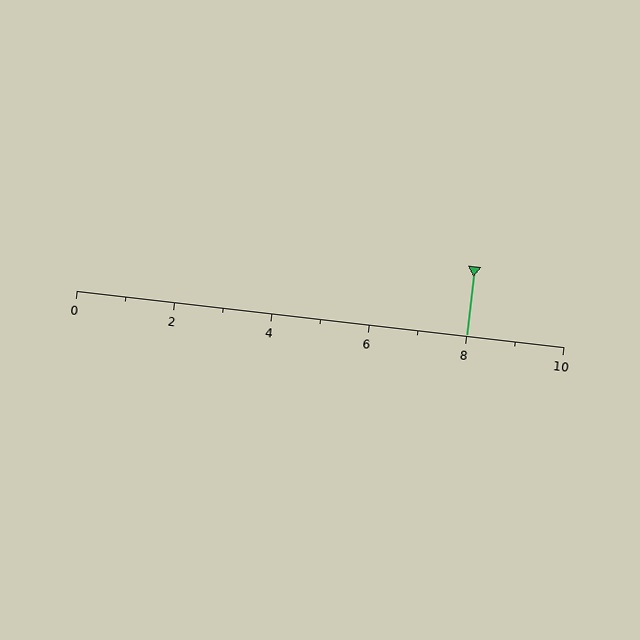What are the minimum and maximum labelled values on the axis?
The axis runs from 0 to 10.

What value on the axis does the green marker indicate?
The marker indicates approximately 8.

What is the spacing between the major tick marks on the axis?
The major ticks are spaced 2 apart.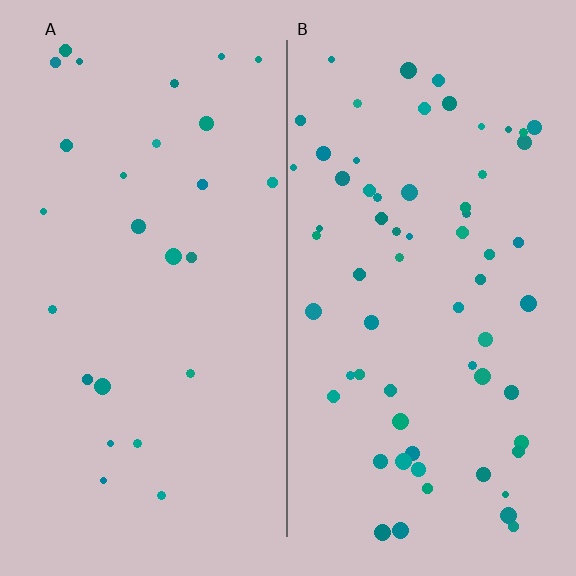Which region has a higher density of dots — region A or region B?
B (the right).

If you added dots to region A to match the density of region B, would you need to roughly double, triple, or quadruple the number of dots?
Approximately double.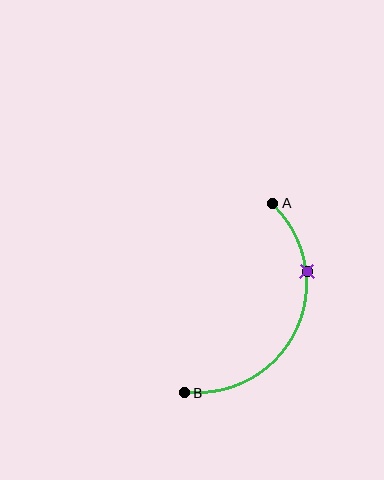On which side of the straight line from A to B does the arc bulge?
The arc bulges to the right of the straight line connecting A and B.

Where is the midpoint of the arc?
The arc midpoint is the point on the curve farthest from the straight line joining A and B. It sits to the right of that line.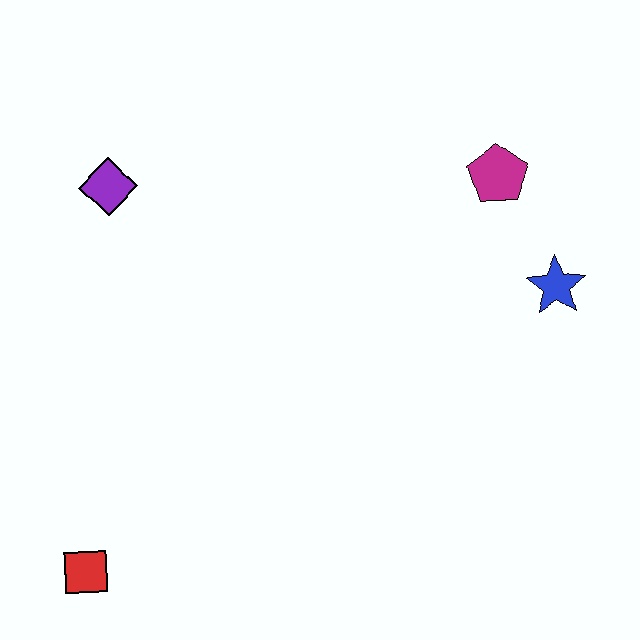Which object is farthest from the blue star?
The red square is farthest from the blue star.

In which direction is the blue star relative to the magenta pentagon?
The blue star is below the magenta pentagon.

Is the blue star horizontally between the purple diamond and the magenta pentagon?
No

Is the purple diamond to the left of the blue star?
Yes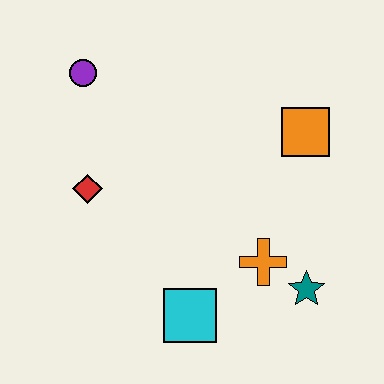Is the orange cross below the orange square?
Yes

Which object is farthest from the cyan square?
The purple circle is farthest from the cyan square.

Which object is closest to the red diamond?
The purple circle is closest to the red diamond.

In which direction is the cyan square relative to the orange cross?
The cyan square is to the left of the orange cross.